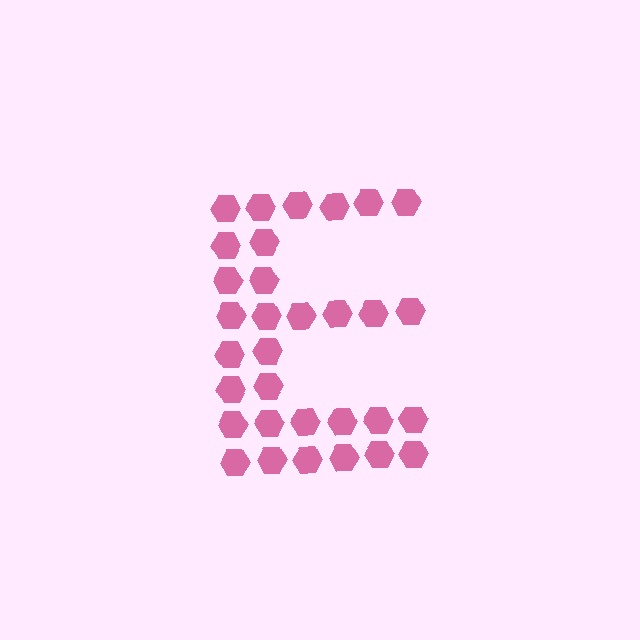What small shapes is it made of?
It is made of small hexagons.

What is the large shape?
The large shape is the letter E.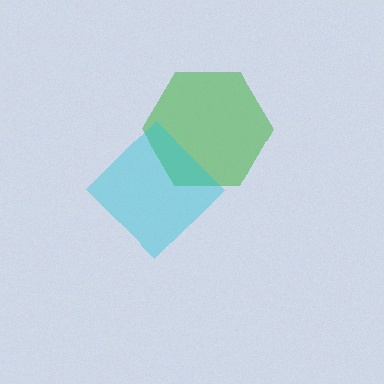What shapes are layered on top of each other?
The layered shapes are: a green hexagon, a cyan diamond.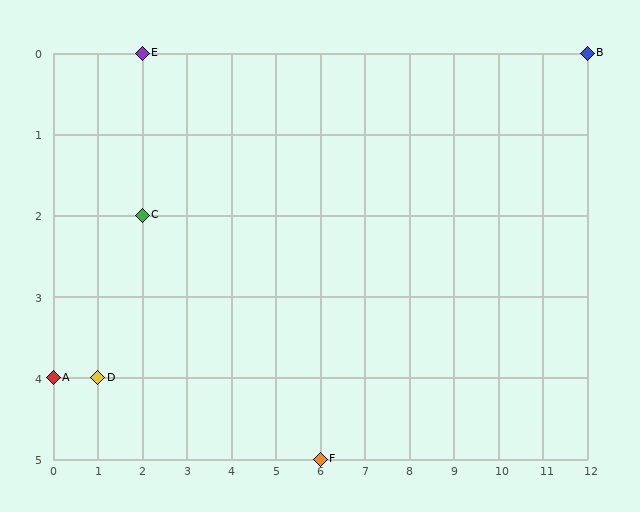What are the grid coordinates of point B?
Point B is at grid coordinates (12, 0).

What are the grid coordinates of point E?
Point E is at grid coordinates (2, 0).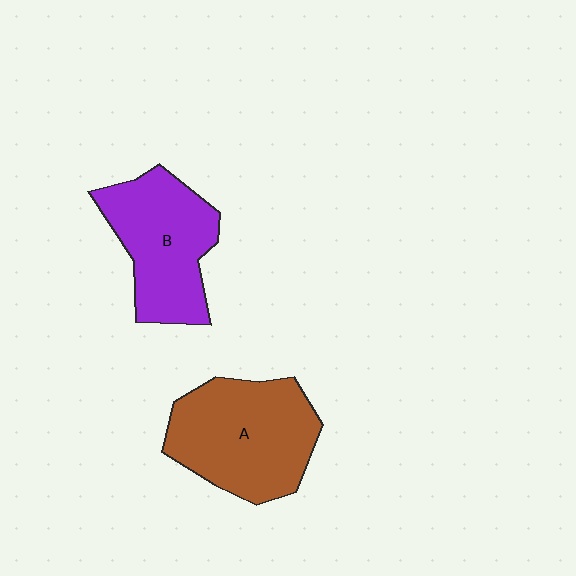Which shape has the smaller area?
Shape B (purple).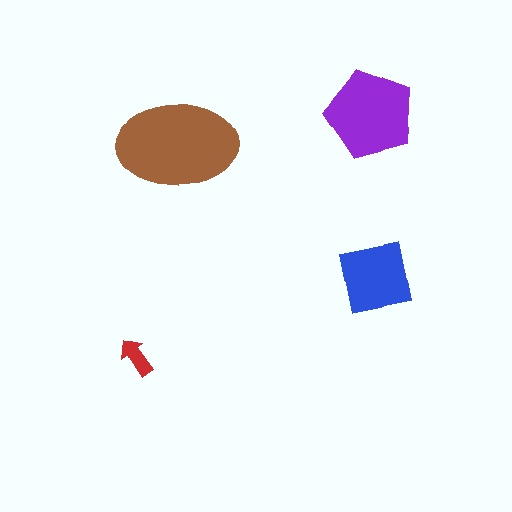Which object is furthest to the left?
The red arrow is leftmost.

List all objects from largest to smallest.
The brown ellipse, the purple pentagon, the blue square, the red arrow.